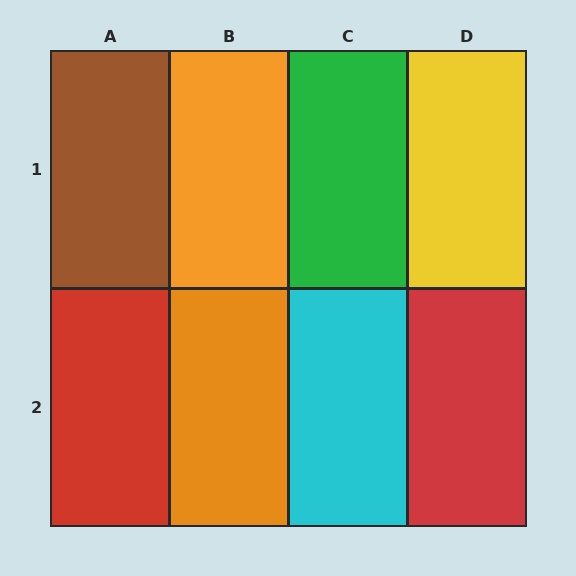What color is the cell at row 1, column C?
Green.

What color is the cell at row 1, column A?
Brown.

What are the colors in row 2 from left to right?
Red, orange, cyan, red.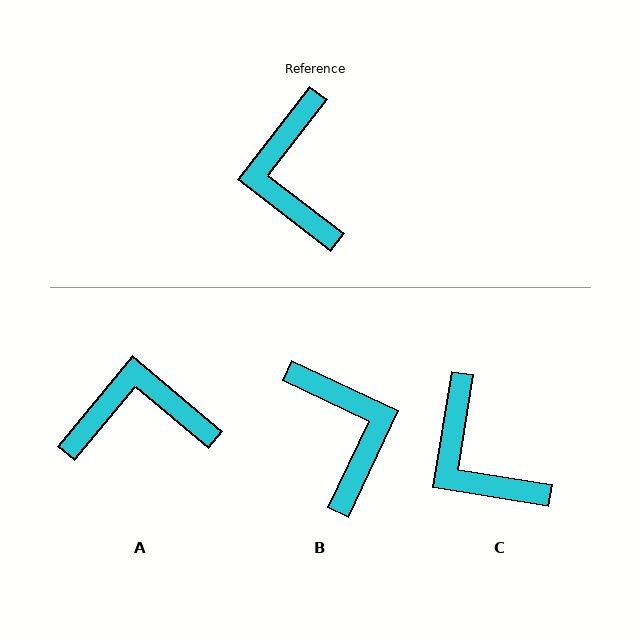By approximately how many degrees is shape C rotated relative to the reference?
Approximately 29 degrees counter-clockwise.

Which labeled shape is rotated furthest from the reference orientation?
B, about 167 degrees away.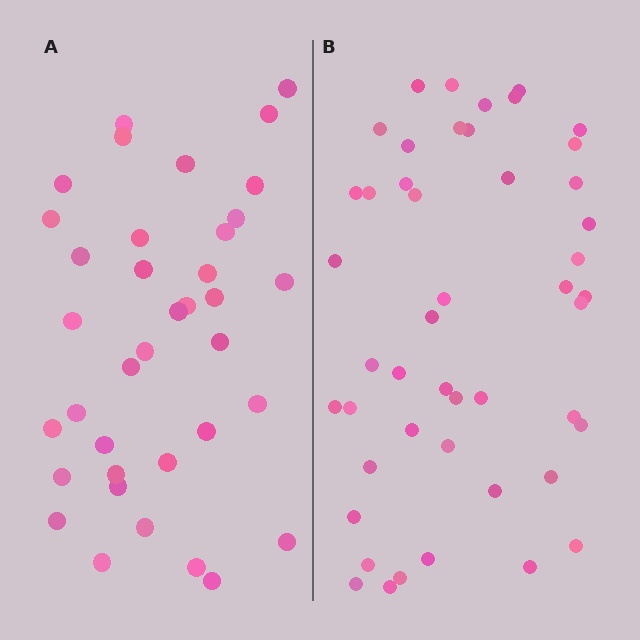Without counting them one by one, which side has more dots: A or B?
Region B (the right region) has more dots.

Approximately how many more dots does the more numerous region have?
Region B has roughly 10 or so more dots than region A.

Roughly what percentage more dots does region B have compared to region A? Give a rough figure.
About 25% more.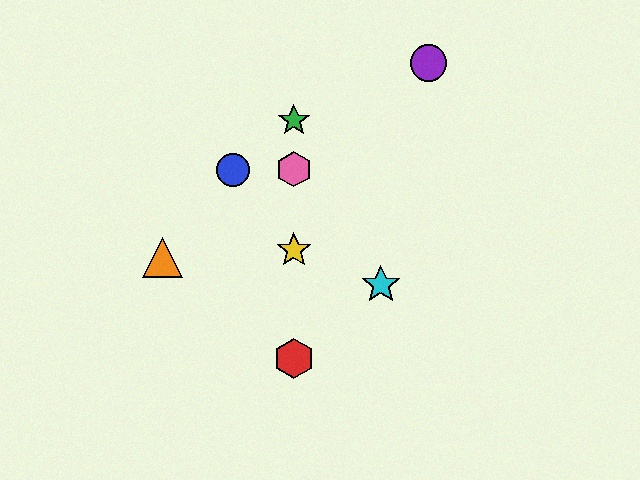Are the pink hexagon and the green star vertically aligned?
Yes, both are at x≈294.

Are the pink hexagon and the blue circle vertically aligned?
No, the pink hexagon is at x≈294 and the blue circle is at x≈233.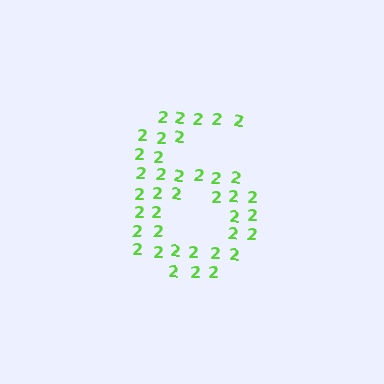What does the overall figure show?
The overall figure shows the digit 6.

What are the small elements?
The small elements are digit 2's.